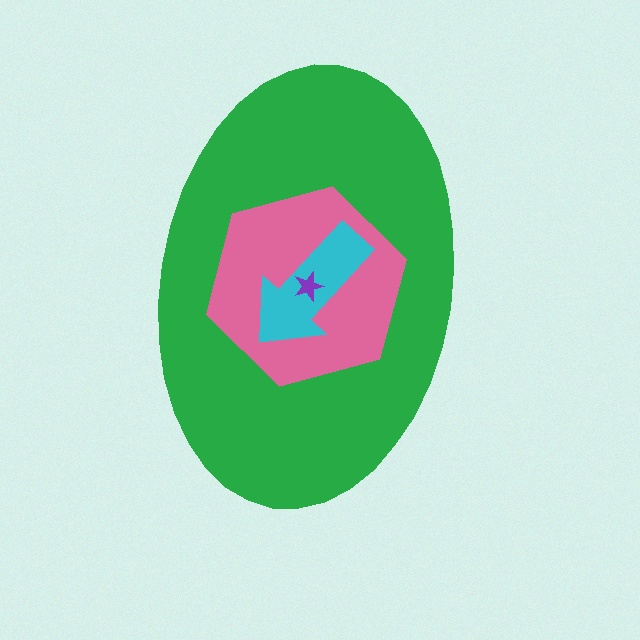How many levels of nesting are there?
4.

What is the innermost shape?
The purple star.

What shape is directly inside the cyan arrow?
The purple star.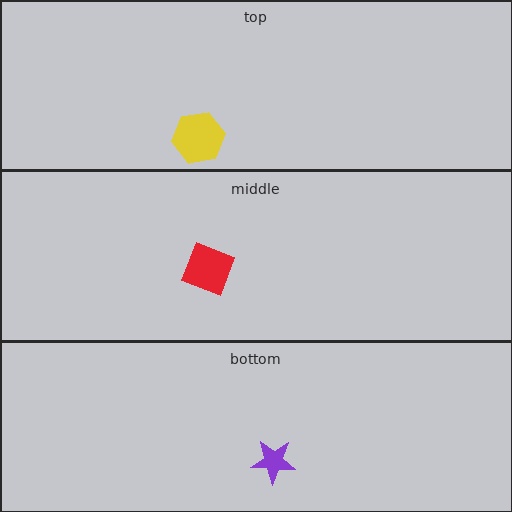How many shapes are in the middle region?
1.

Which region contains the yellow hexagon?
The top region.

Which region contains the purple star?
The bottom region.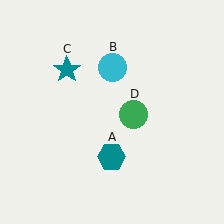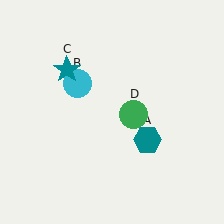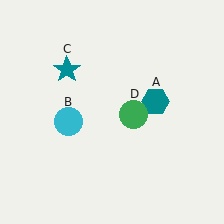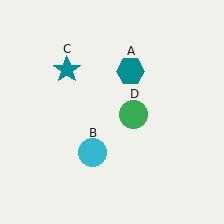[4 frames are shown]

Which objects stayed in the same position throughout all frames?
Teal star (object C) and green circle (object D) remained stationary.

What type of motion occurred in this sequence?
The teal hexagon (object A), cyan circle (object B) rotated counterclockwise around the center of the scene.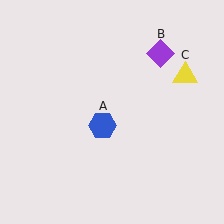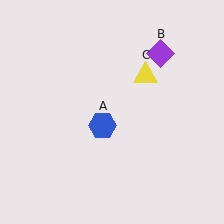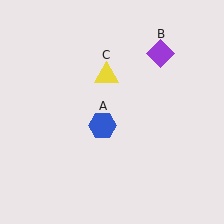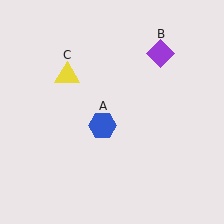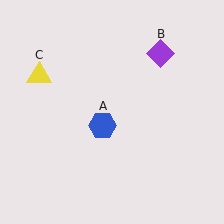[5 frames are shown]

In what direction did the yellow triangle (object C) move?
The yellow triangle (object C) moved left.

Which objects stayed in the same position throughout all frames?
Blue hexagon (object A) and purple diamond (object B) remained stationary.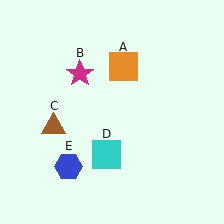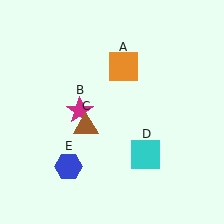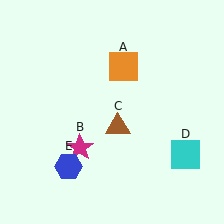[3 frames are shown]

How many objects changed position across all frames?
3 objects changed position: magenta star (object B), brown triangle (object C), cyan square (object D).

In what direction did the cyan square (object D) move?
The cyan square (object D) moved right.